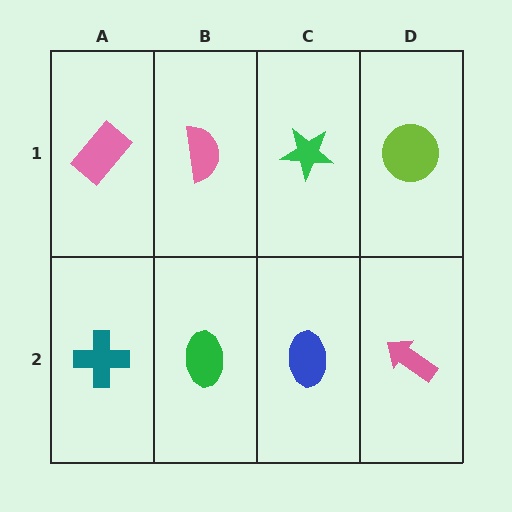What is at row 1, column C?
A green star.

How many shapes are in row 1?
4 shapes.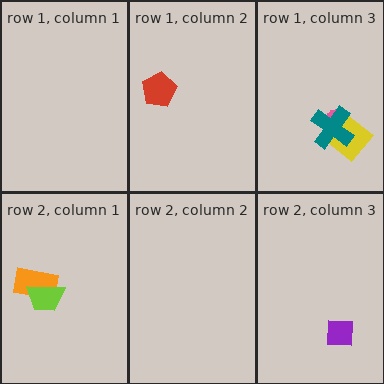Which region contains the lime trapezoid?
The row 2, column 1 region.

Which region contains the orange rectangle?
The row 2, column 1 region.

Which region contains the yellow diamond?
The row 1, column 3 region.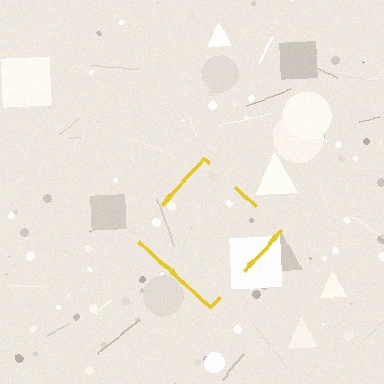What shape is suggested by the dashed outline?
The dashed outline suggests a diamond.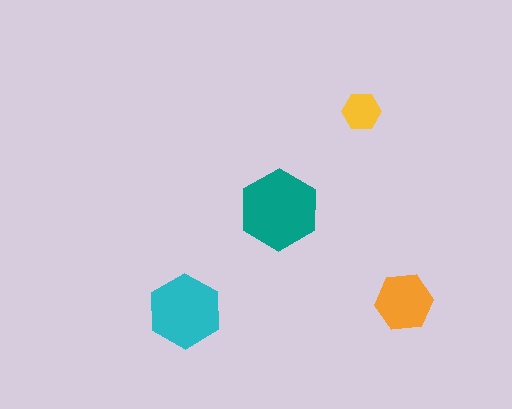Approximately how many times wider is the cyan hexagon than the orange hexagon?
About 1.5 times wider.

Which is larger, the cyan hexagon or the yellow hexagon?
The cyan one.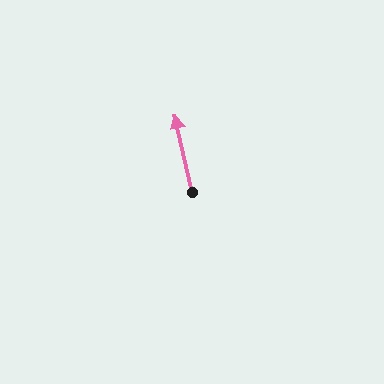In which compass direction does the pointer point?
North.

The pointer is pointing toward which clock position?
Roughly 12 o'clock.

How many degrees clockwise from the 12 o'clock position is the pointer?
Approximately 348 degrees.